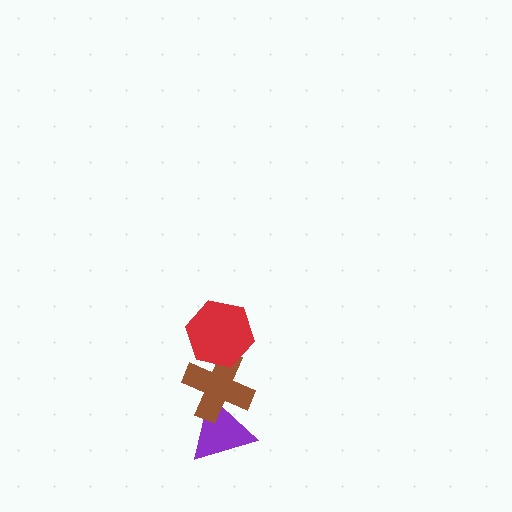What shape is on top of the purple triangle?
The brown cross is on top of the purple triangle.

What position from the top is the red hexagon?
The red hexagon is 1st from the top.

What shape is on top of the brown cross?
The red hexagon is on top of the brown cross.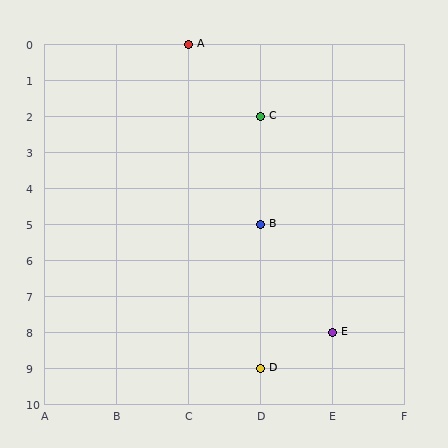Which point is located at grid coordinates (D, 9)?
Point D is at (D, 9).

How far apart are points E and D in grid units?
Points E and D are 1 column and 1 row apart (about 1.4 grid units diagonally).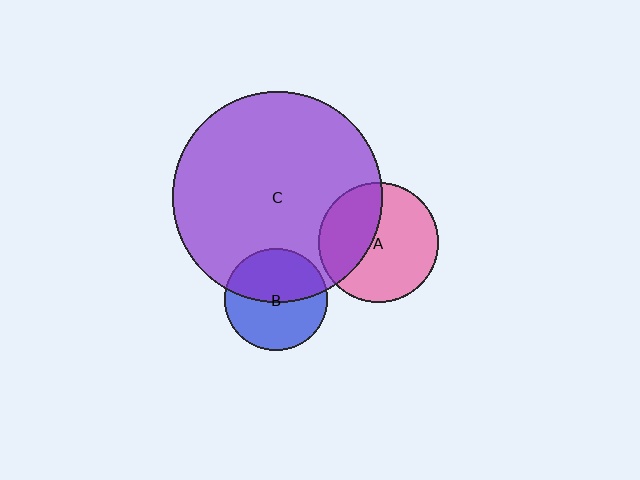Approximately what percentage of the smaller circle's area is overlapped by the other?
Approximately 50%.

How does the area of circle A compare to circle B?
Approximately 1.4 times.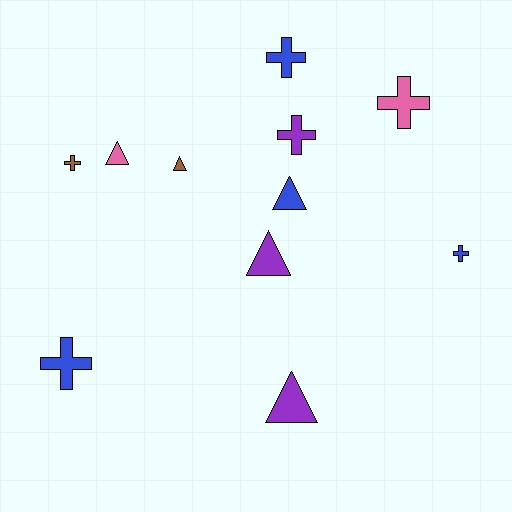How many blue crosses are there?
There are 3 blue crosses.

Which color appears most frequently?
Blue, with 4 objects.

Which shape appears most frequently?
Cross, with 6 objects.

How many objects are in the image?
There are 11 objects.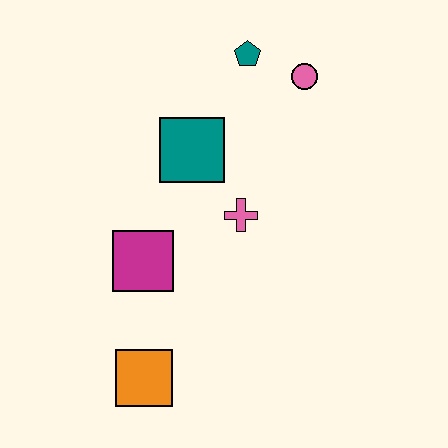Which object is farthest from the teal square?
The orange square is farthest from the teal square.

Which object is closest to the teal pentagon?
The pink circle is closest to the teal pentagon.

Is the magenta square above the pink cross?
No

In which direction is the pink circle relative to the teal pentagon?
The pink circle is to the right of the teal pentagon.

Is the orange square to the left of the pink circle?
Yes